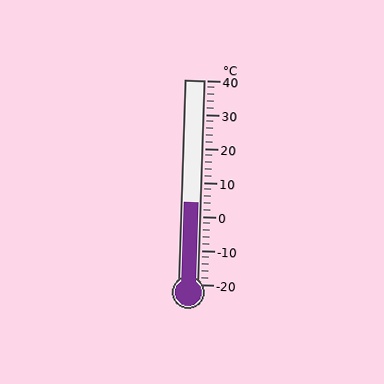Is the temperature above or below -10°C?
The temperature is above -10°C.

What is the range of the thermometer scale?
The thermometer scale ranges from -20°C to 40°C.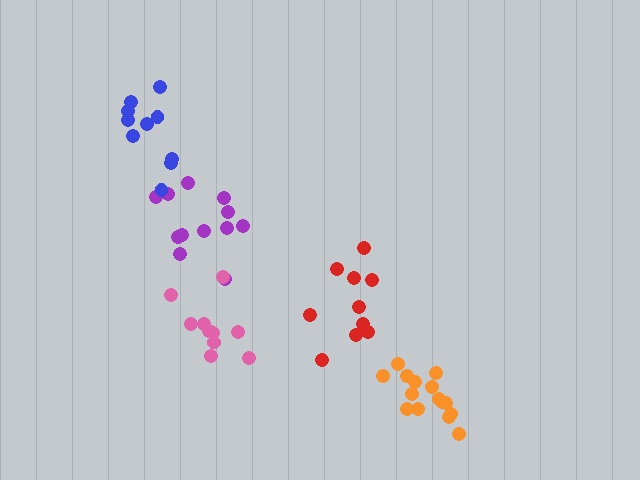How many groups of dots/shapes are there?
There are 5 groups.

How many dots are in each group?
Group 1: 15 dots, Group 2: 10 dots, Group 3: 12 dots, Group 4: 10 dots, Group 5: 10 dots (57 total).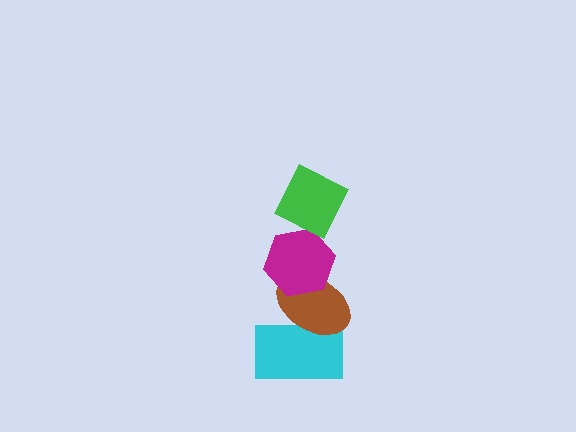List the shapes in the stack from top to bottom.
From top to bottom: the green diamond, the magenta hexagon, the brown ellipse, the cyan rectangle.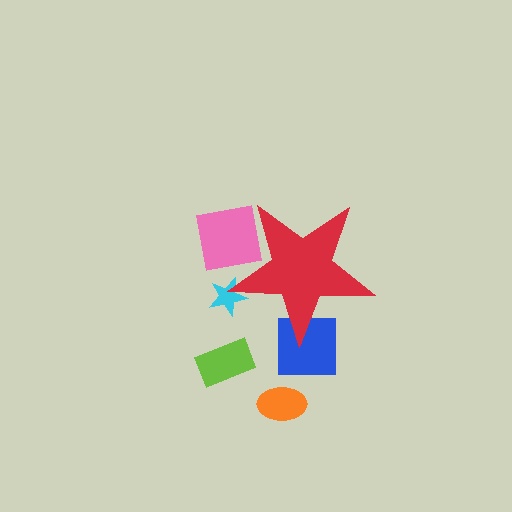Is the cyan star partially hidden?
Yes, the cyan star is partially hidden behind the red star.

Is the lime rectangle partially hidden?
No, the lime rectangle is fully visible.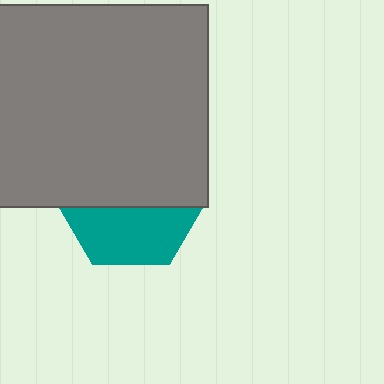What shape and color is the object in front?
The object in front is a gray rectangle.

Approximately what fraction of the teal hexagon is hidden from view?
Roughly 59% of the teal hexagon is hidden behind the gray rectangle.